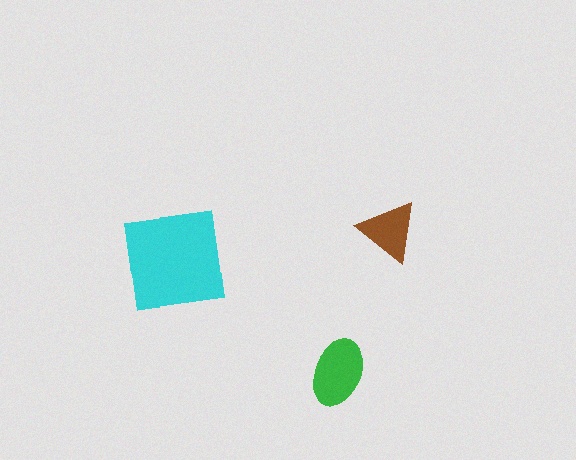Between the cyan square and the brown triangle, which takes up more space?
The cyan square.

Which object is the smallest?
The brown triangle.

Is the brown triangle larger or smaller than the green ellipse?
Smaller.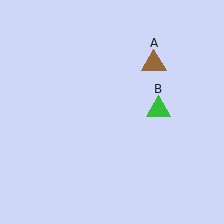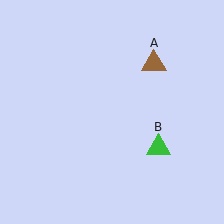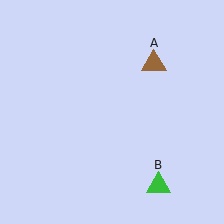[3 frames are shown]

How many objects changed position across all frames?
1 object changed position: green triangle (object B).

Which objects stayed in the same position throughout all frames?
Brown triangle (object A) remained stationary.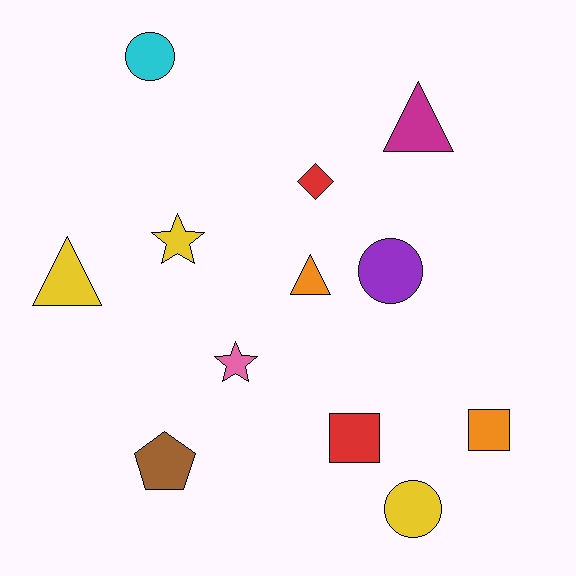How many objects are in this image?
There are 12 objects.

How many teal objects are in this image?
There are no teal objects.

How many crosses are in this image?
There are no crosses.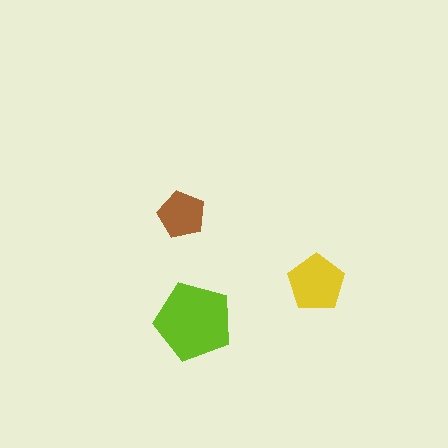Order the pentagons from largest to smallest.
the lime one, the yellow one, the brown one.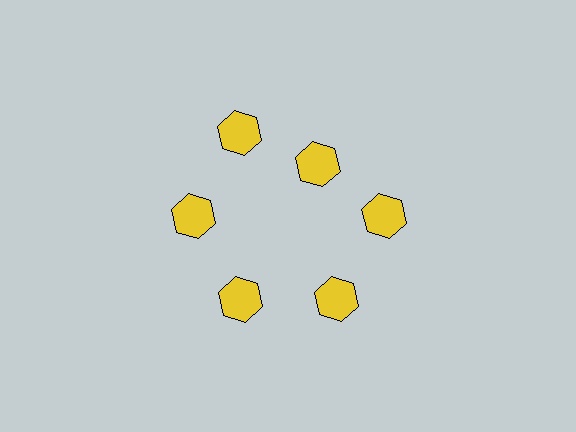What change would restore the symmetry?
The symmetry would be restored by moving it outward, back onto the ring so that all 6 hexagons sit at equal angles and equal distance from the center.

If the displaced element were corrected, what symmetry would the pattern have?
It would have 6-fold rotational symmetry — the pattern would map onto itself every 60 degrees.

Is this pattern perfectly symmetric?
No. The 6 yellow hexagons are arranged in a ring, but one element near the 1 o'clock position is pulled inward toward the center, breaking the 6-fold rotational symmetry.